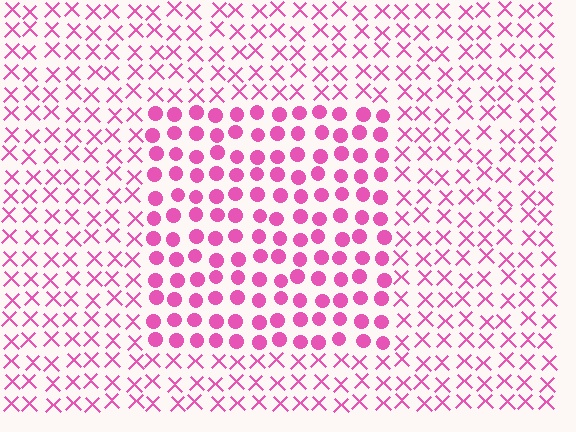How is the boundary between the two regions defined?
The boundary is defined by a change in element shape: circles inside vs. X marks outside. All elements share the same color and spacing.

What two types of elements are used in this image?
The image uses circles inside the rectangle region and X marks outside it.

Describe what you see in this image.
The image is filled with small pink elements arranged in a uniform grid. A rectangle-shaped region contains circles, while the surrounding area contains X marks. The boundary is defined purely by the change in element shape.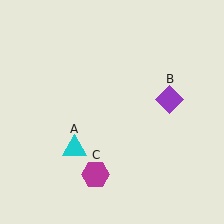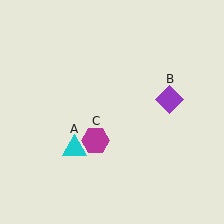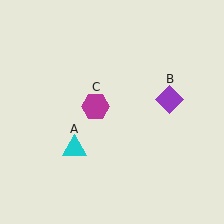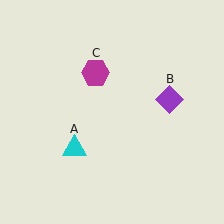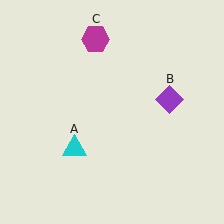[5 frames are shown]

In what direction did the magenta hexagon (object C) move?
The magenta hexagon (object C) moved up.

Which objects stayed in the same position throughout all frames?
Cyan triangle (object A) and purple diamond (object B) remained stationary.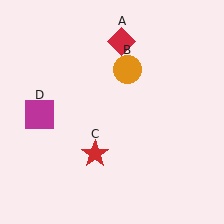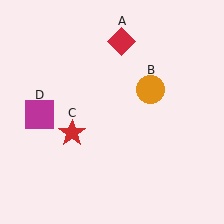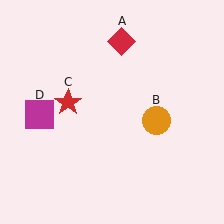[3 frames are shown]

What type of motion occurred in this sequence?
The orange circle (object B), red star (object C) rotated clockwise around the center of the scene.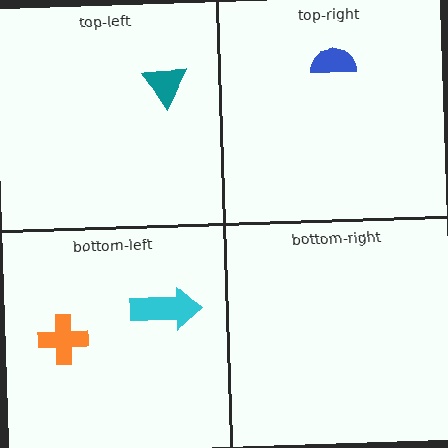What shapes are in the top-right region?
The blue semicircle.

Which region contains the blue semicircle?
The top-right region.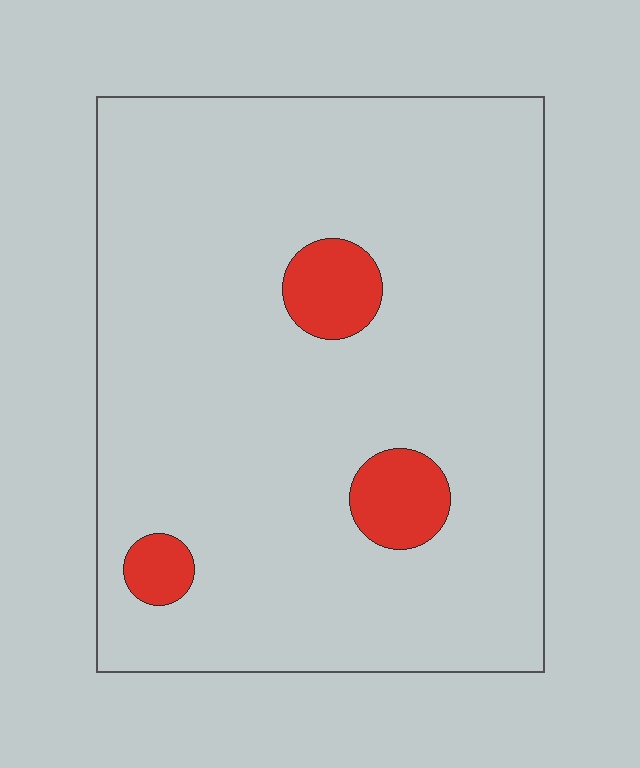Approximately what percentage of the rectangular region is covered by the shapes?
Approximately 10%.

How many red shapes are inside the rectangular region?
3.